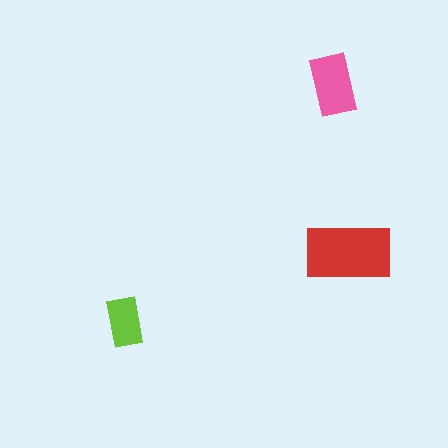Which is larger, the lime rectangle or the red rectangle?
The red one.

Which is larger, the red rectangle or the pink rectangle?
The red one.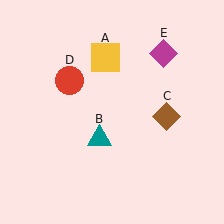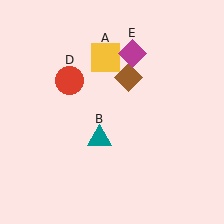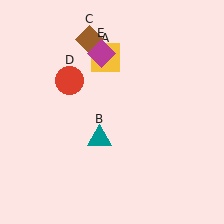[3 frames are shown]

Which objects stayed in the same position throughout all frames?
Yellow square (object A) and teal triangle (object B) and red circle (object D) remained stationary.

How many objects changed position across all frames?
2 objects changed position: brown diamond (object C), magenta diamond (object E).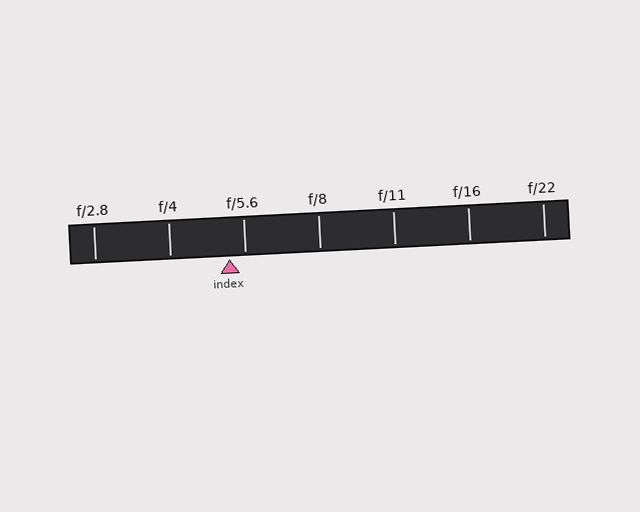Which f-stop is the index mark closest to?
The index mark is closest to f/5.6.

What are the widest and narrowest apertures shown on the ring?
The widest aperture shown is f/2.8 and the narrowest is f/22.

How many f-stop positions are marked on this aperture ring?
There are 7 f-stop positions marked.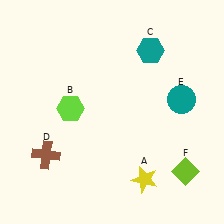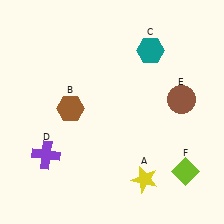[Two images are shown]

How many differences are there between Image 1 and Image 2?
There are 3 differences between the two images.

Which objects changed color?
B changed from lime to brown. D changed from brown to purple. E changed from teal to brown.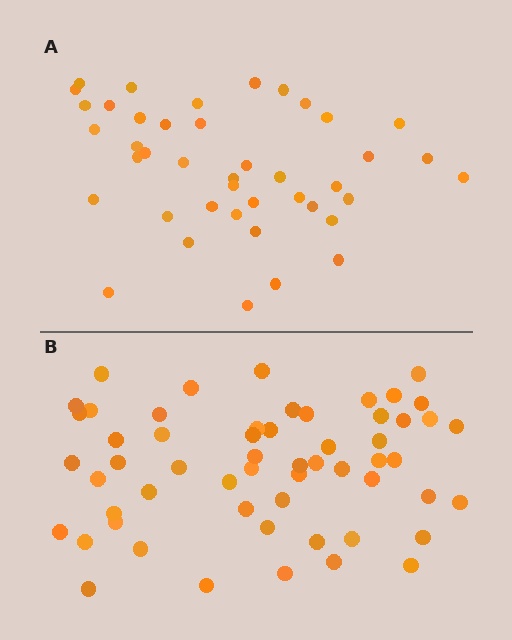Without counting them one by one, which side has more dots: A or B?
Region B (the bottom region) has more dots.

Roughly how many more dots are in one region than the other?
Region B has approximately 15 more dots than region A.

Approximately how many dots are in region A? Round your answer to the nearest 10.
About 40 dots. (The exact count is 42, which rounds to 40.)